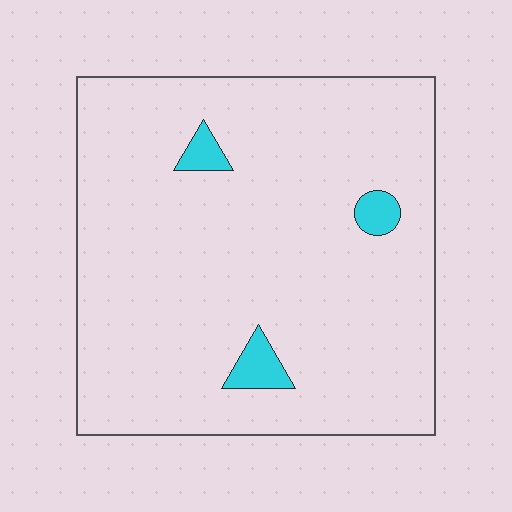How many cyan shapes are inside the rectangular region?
3.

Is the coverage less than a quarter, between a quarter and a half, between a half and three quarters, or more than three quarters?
Less than a quarter.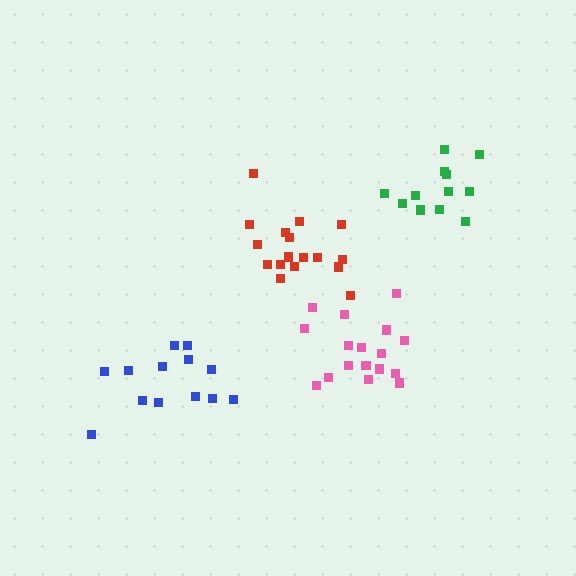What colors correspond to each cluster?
The clusters are colored: red, blue, green, pink.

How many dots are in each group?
Group 1: 17 dots, Group 2: 13 dots, Group 3: 12 dots, Group 4: 17 dots (59 total).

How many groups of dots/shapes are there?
There are 4 groups.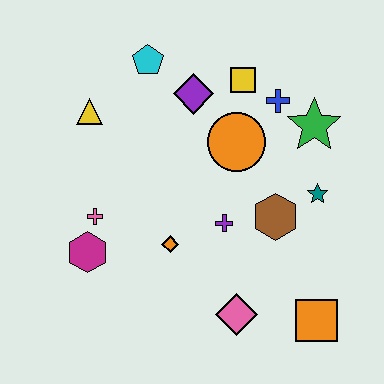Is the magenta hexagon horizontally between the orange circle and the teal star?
No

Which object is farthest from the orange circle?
The orange square is farthest from the orange circle.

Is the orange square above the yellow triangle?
No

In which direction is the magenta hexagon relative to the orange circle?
The magenta hexagon is to the left of the orange circle.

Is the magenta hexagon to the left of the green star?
Yes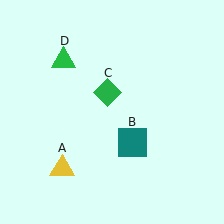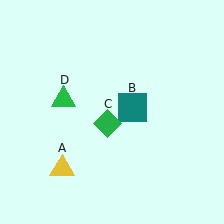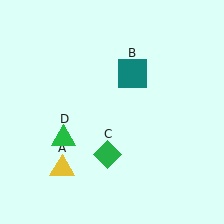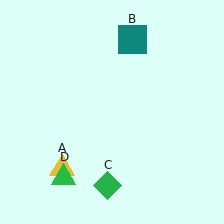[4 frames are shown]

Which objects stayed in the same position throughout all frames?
Yellow triangle (object A) remained stationary.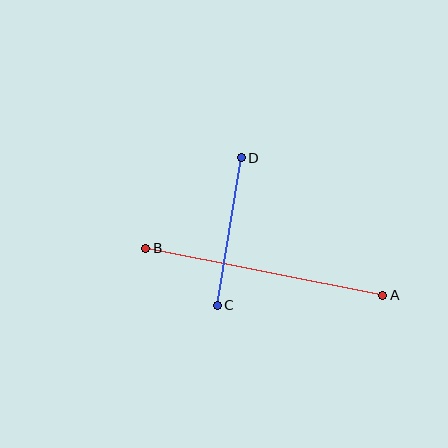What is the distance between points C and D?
The distance is approximately 150 pixels.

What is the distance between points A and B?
The distance is approximately 242 pixels.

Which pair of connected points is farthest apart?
Points A and B are farthest apart.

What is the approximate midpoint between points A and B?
The midpoint is at approximately (264, 272) pixels.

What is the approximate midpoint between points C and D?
The midpoint is at approximately (229, 232) pixels.